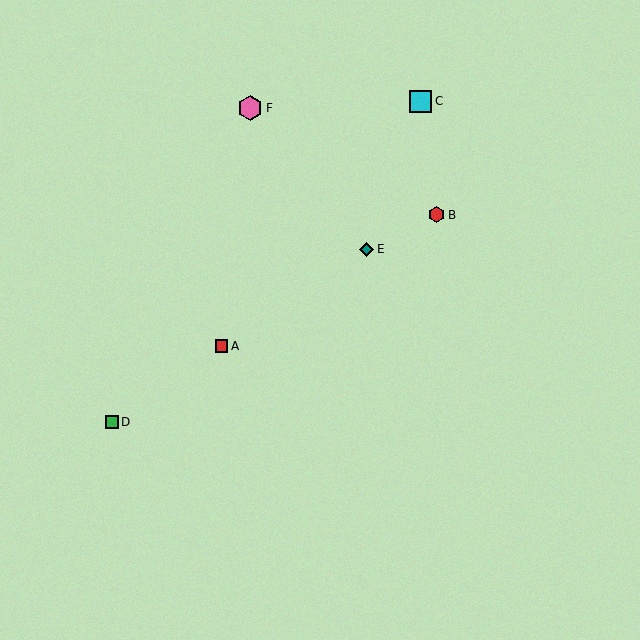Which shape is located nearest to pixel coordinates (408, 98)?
The cyan square (labeled C) at (421, 101) is nearest to that location.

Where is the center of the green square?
The center of the green square is at (112, 422).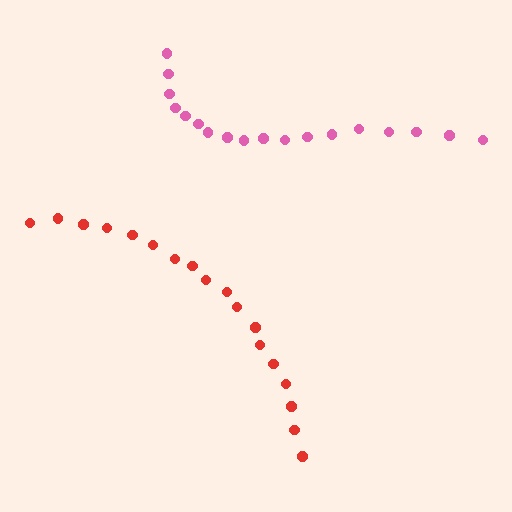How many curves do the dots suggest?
There are 2 distinct paths.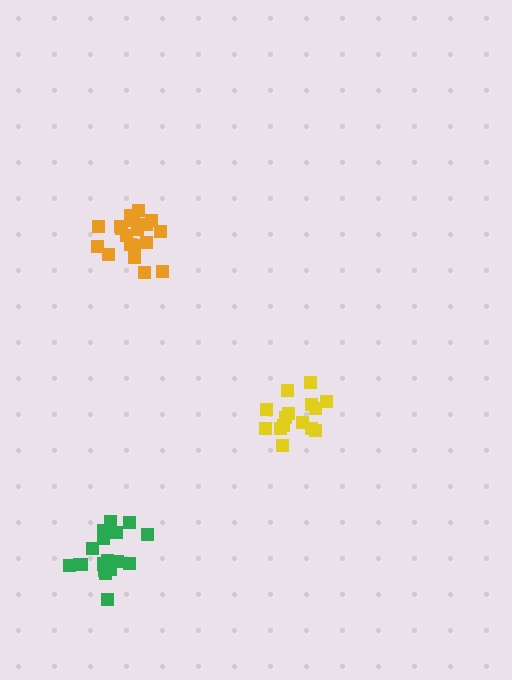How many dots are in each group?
Group 1: 19 dots, Group 2: 19 dots, Group 3: 15 dots (53 total).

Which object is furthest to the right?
The yellow cluster is rightmost.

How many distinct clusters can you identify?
There are 3 distinct clusters.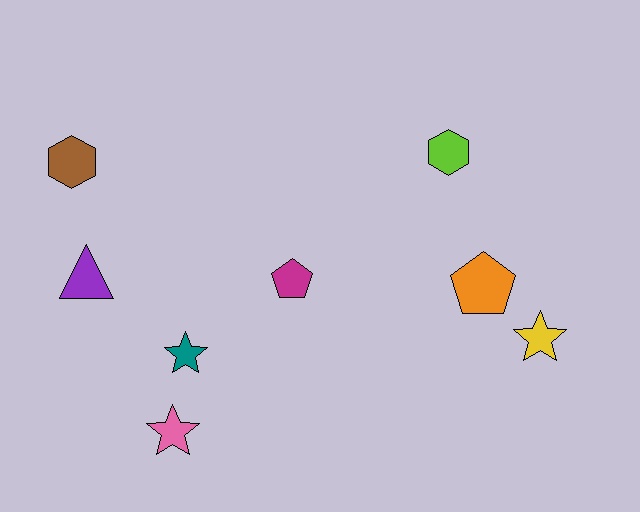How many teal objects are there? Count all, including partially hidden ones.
There is 1 teal object.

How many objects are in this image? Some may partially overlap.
There are 8 objects.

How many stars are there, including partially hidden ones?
There are 3 stars.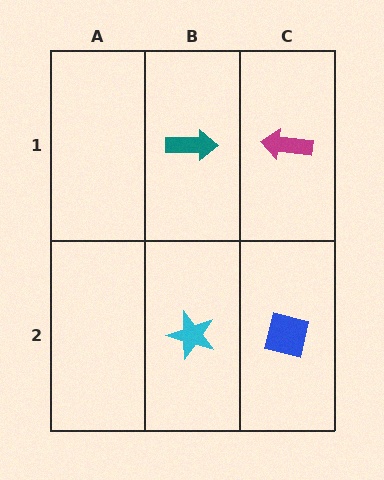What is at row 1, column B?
A teal arrow.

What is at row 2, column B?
A cyan star.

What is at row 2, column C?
A blue square.